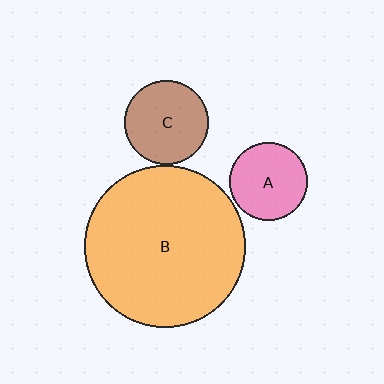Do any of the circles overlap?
No, none of the circles overlap.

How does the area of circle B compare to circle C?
Approximately 3.7 times.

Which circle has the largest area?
Circle B (orange).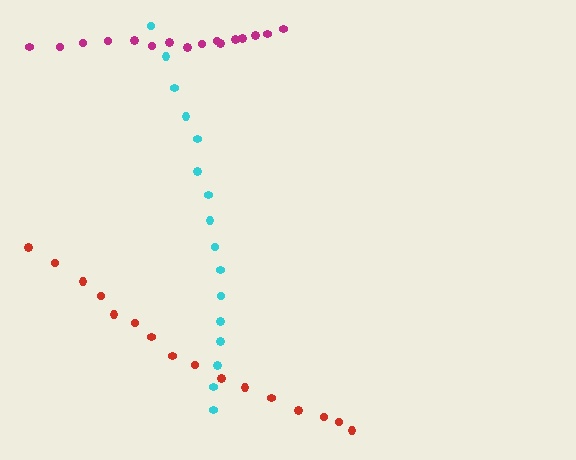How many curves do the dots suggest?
There are 3 distinct paths.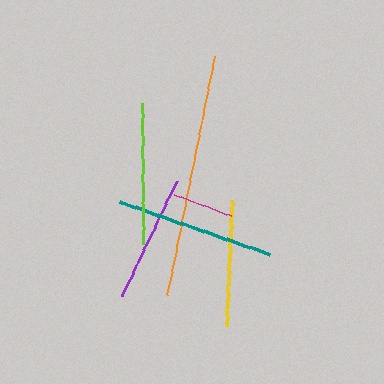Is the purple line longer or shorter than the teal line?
The teal line is longer than the purple line.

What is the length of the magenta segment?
The magenta segment is approximately 61 pixels long.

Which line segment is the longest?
The orange line is the longest at approximately 244 pixels.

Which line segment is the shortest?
The magenta line is the shortest at approximately 61 pixels.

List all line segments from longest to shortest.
From longest to shortest: orange, teal, lime, purple, yellow, magenta.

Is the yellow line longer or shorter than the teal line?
The teal line is longer than the yellow line.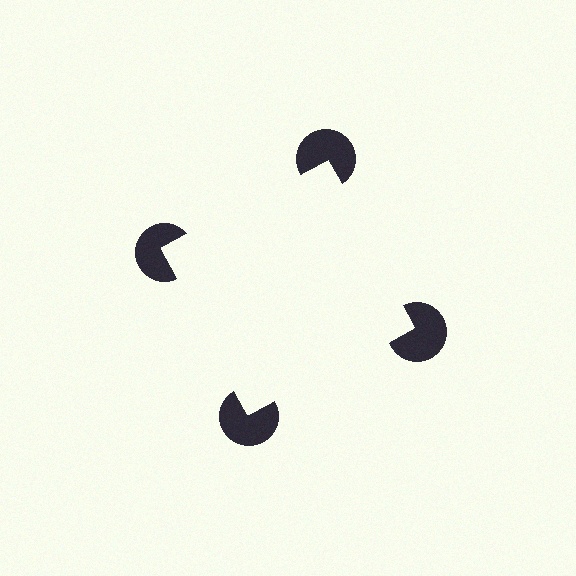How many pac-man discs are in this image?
There are 4 — one at each vertex of the illusory square.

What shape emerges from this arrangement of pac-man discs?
An illusory square — its edges are inferred from the aligned wedge cuts in the pac-man discs, not physically drawn.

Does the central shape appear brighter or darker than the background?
It typically appears slightly brighter than the background, even though no actual brightness change is drawn.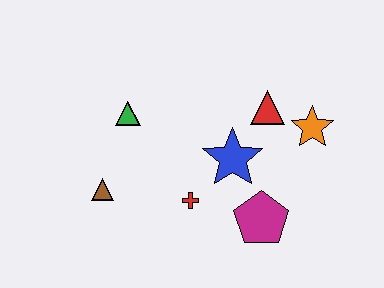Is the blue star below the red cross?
No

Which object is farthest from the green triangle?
The orange star is farthest from the green triangle.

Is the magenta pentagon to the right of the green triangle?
Yes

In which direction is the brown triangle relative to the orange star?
The brown triangle is to the left of the orange star.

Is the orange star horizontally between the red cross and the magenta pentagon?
No